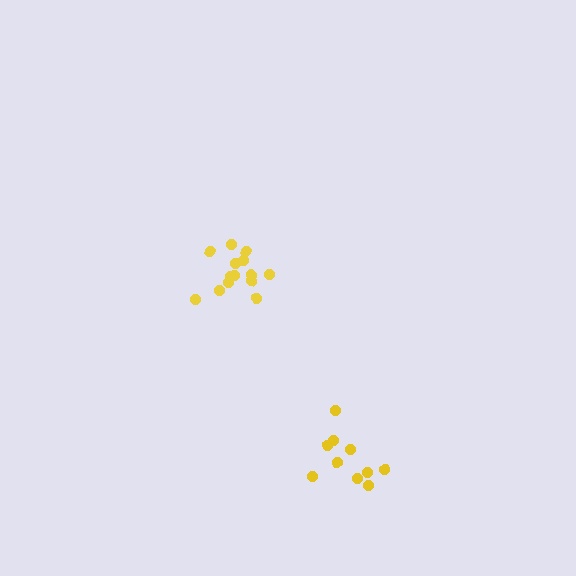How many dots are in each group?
Group 1: 14 dots, Group 2: 10 dots (24 total).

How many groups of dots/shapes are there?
There are 2 groups.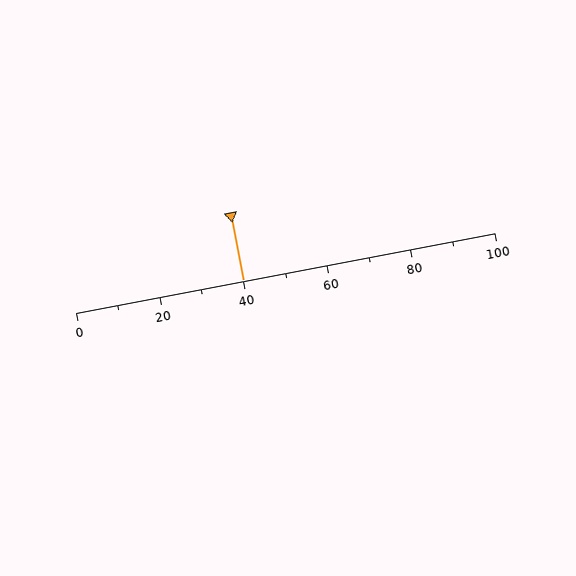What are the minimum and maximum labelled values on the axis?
The axis runs from 0 to 100.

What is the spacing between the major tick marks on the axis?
The major ticks are spaced 20 apart.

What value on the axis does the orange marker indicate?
The marker indicates approximately 40.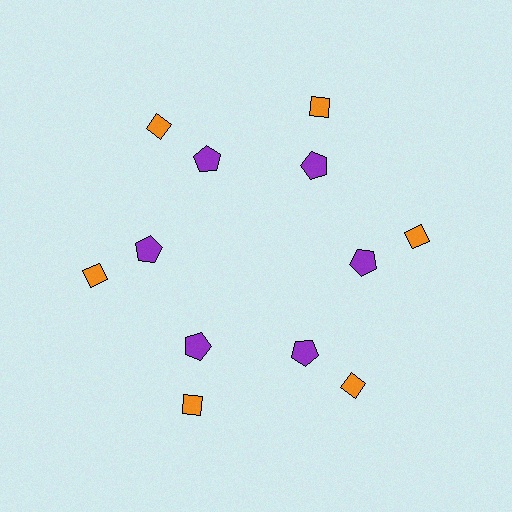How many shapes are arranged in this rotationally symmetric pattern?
There are 12 shapes, arranged in 6 groups of 2.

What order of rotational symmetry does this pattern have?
This pattern has 6-fold rotational symmetry.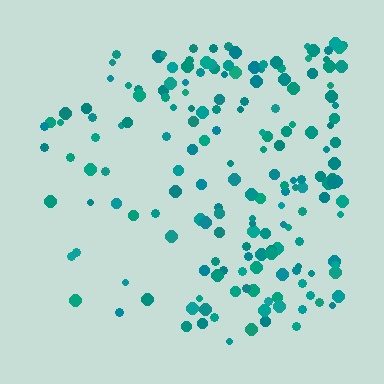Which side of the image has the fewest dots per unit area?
The left.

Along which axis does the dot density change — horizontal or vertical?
Horizontal.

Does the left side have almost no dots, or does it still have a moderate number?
Still a moderate number, just noticeably fewer than the right.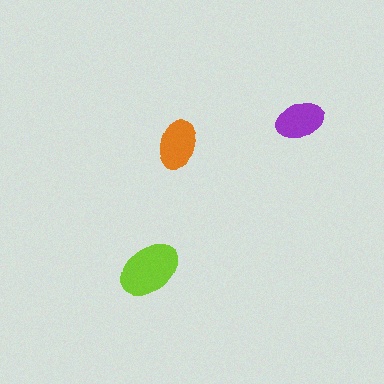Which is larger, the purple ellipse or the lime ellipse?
The lime one.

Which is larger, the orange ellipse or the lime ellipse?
The lime one.